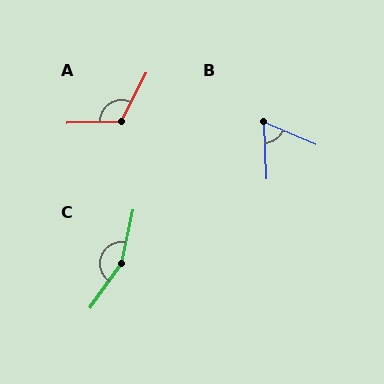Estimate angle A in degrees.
Approximately 118 degrees.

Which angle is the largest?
C, at approximately 157 degrees.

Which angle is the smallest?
B, at approximately 65 degrees.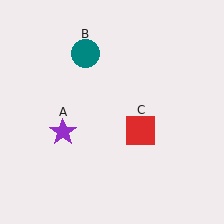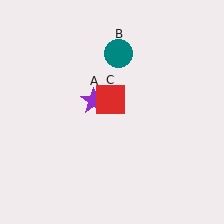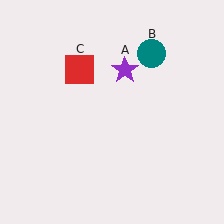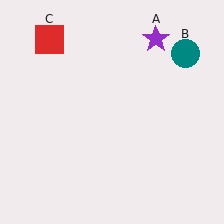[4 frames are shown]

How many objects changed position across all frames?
3 objects changed position: purple star (object A), teal circle (object B), red square (object C).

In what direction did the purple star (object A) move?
The purple star (object A) moved up and to the right.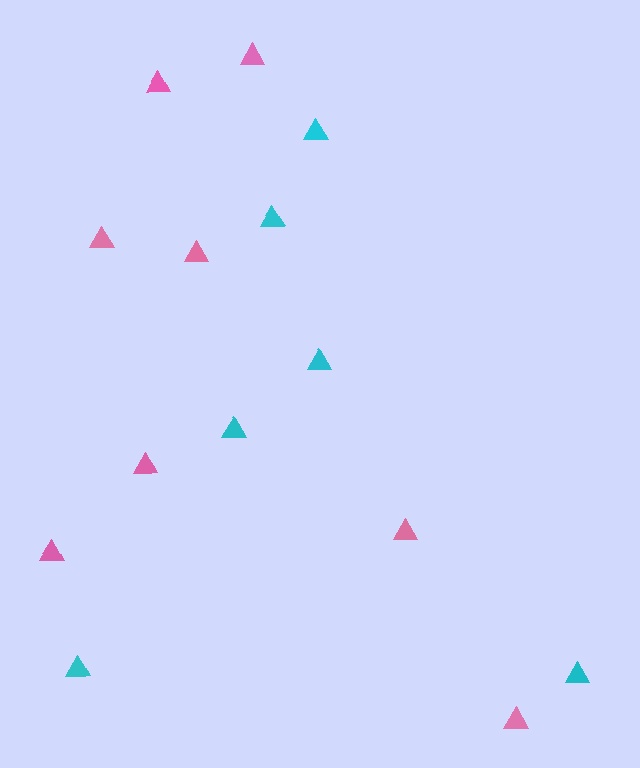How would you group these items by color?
There are 2 groups: one group of cyan triangles (6) and one group of pink triangles (8).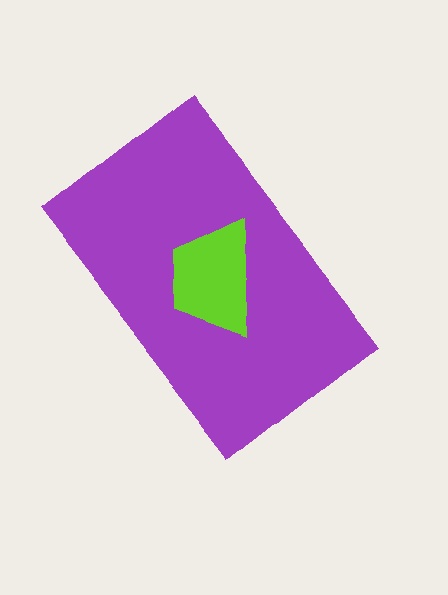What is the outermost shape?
The purple rectangle.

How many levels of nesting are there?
2.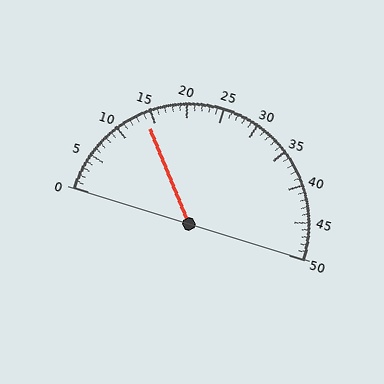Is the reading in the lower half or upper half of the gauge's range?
The reading is in the lower half of the range (0 to 50).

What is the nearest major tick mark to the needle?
The nearest major tick mark is 15.